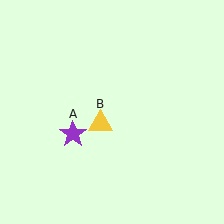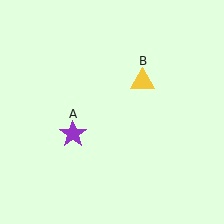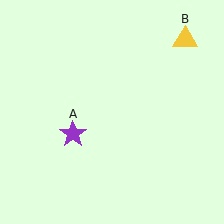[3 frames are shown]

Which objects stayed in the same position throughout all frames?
Purple star (object A) remained stationary.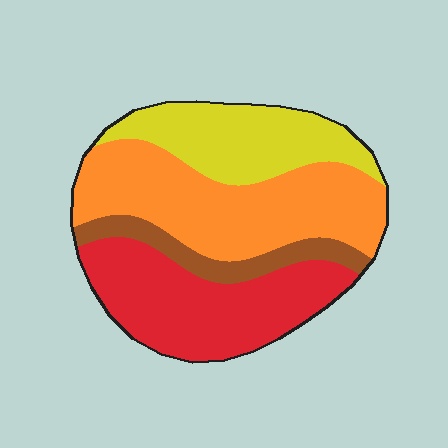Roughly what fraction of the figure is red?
Red takes up between a quarter and a half of the figure.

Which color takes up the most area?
Orange, at roughly 35%.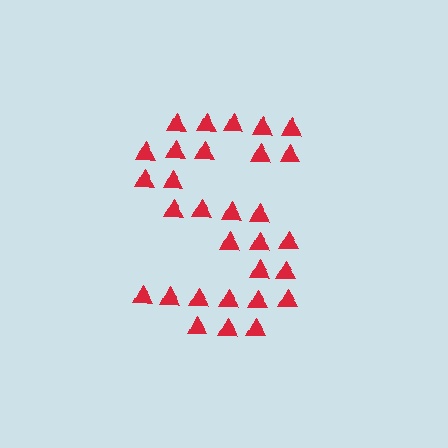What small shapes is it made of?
It is made of small triangles.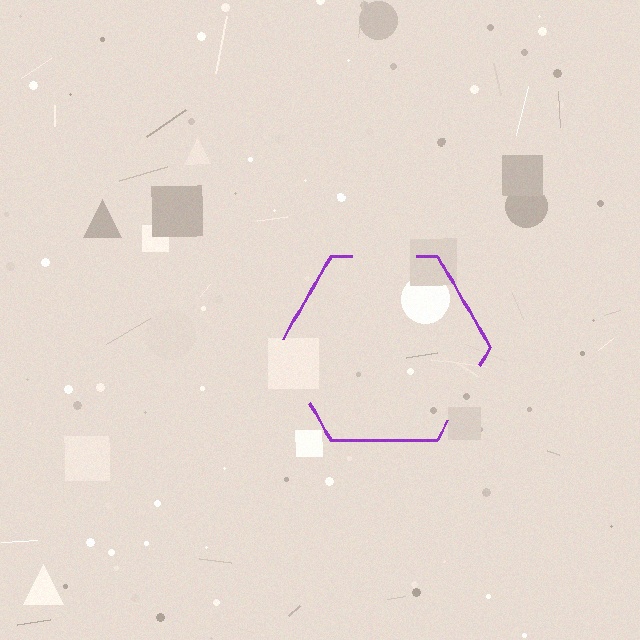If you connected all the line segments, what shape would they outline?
They would outline a hexagon.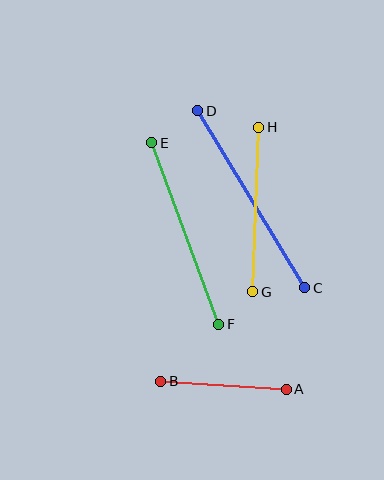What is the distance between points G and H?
The distance is approximately 164 pixels.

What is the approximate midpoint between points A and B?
The midpoint is at approximately (224, 385) pixels.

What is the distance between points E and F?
The distance is approximately 194 pixels.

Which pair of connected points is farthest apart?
Points C and D are farthest apart.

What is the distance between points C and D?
The distance is approximately 207 pixels.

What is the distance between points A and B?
The distance is approximately 126 pixels.